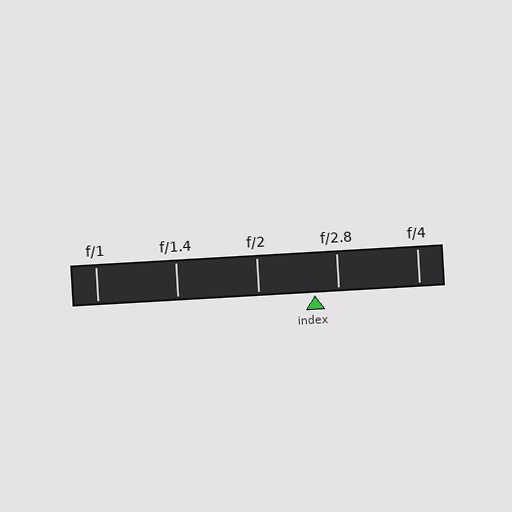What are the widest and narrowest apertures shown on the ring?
The widest aperture shown is f/1 and the narrowest is f/4.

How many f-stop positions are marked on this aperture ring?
There are 5 f-stop positions marked.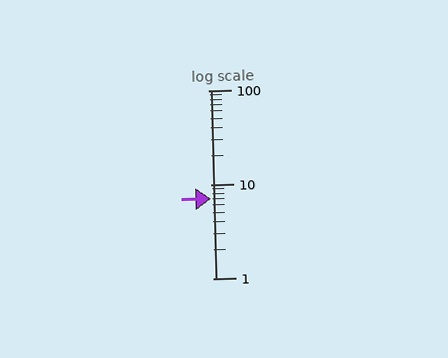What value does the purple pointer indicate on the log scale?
The pointer indicates approximately 7.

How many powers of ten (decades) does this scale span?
The scale spans 2 decades, from 1 to 100.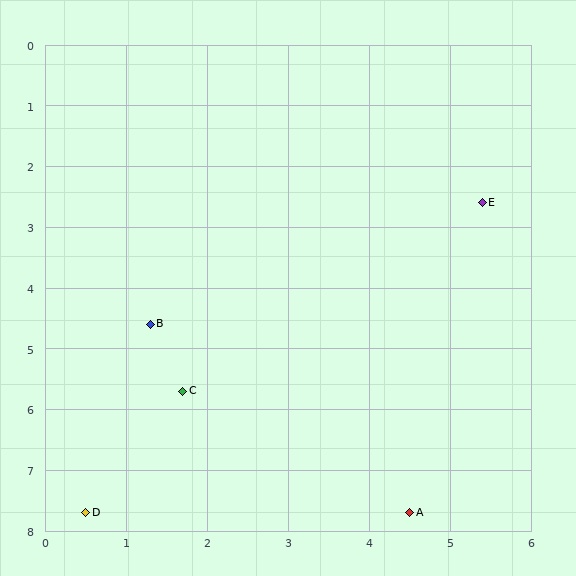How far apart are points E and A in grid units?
Points E and A are about 5.2 grid units apart.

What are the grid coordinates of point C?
Point C is at approximately (1.7, 5.7).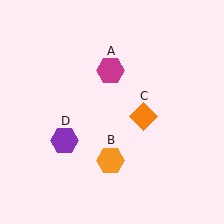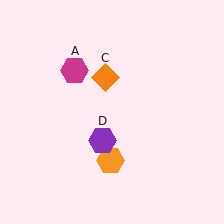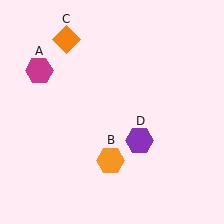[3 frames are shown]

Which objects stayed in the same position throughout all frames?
Orange hexagon (object B) remained stationary.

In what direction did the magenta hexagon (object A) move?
The magenta hexagon (object A) moved left.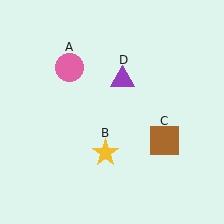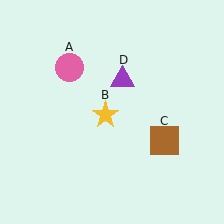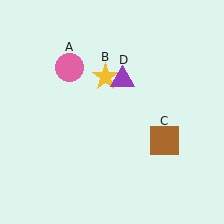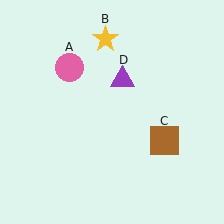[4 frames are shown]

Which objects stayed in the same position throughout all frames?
Pink circle (object A) and brown square (object C) and purple triangle (object D) remained stationary.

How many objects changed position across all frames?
1 object changed position: yellow star (object B).